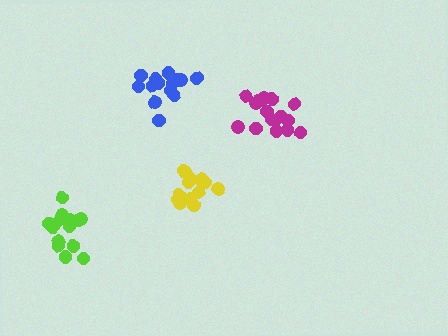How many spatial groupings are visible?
There are 4 spatial groupings.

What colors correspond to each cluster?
The clusters are colored: blue, yellow, lime, magenta.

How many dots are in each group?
Group 1: 14 dots, Group 2: 13 dots, Group 3: 16 dots, Group 4: 16 dots (59 total).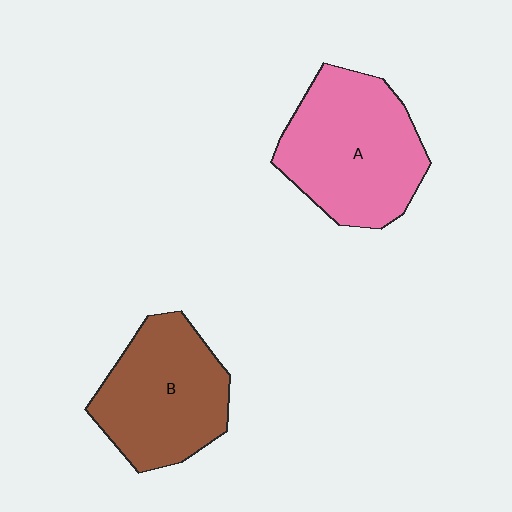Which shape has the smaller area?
Shape B (brown).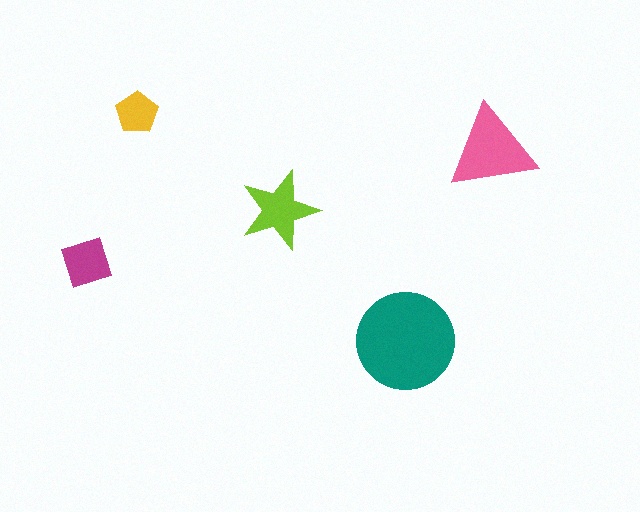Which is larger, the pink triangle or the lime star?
The pink triangle.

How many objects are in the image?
There are 5 objects in the image.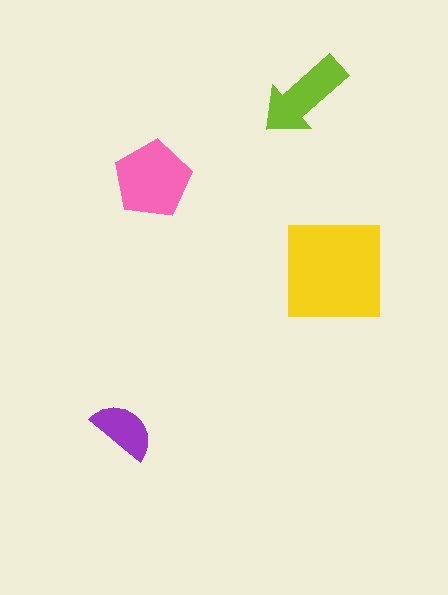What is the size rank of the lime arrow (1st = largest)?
3rd.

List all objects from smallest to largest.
The purple semicircle, the lime arrow, the pink pentagon, the yellow square.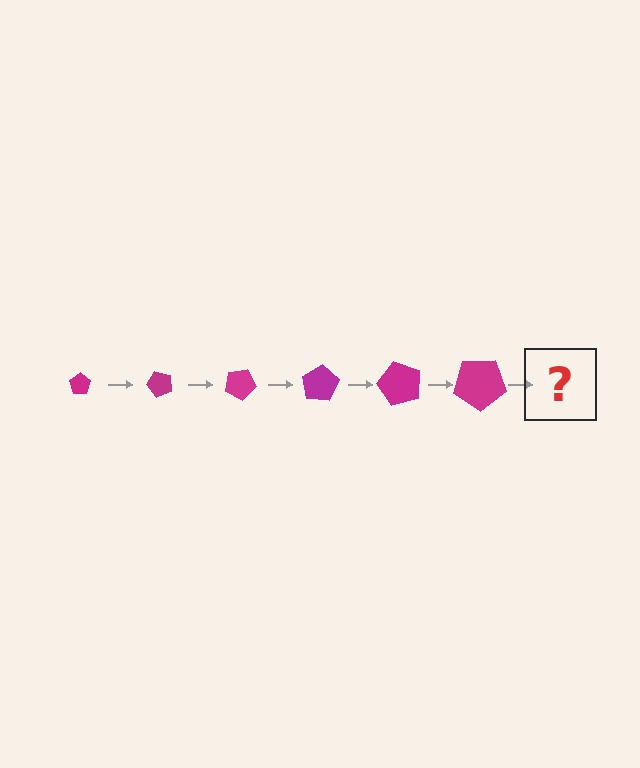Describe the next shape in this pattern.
It should be a pentagon, larger than the previous one and rotated 300 degrees from the start.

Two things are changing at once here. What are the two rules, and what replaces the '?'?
The two rules are that the pentagon grows larger each step and it rotates 50 degrees each step. The '?' should be a pentagon, larger than the previous one and rotated 300 degrees from the start.